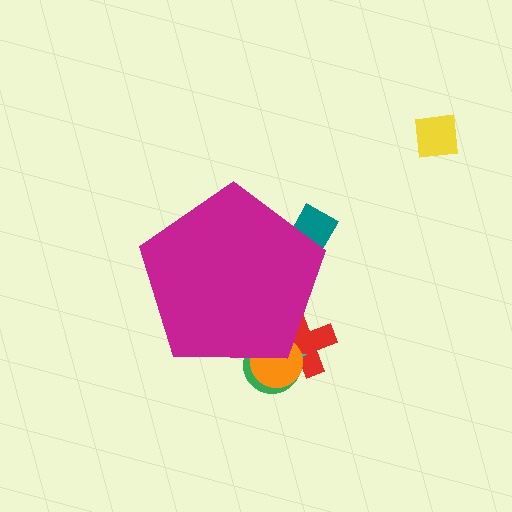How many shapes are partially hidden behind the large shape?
5 shapes are partially hidden.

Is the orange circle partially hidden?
Yes, the orange circle is partially hidden behind the magenta pentagon.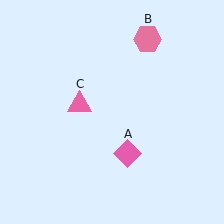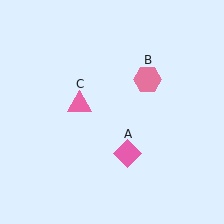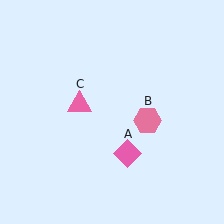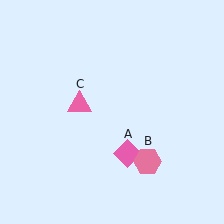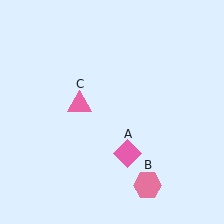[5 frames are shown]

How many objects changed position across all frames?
1 object changed position: pink hexagon (object B).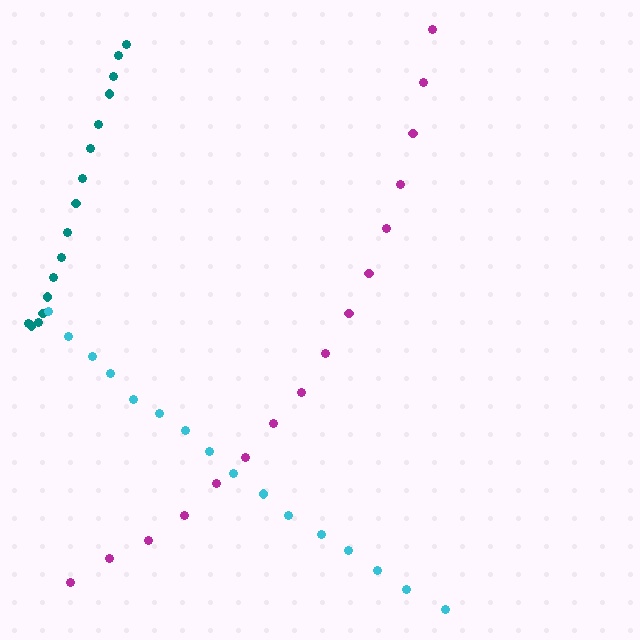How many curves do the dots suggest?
There are 3 distinct paths.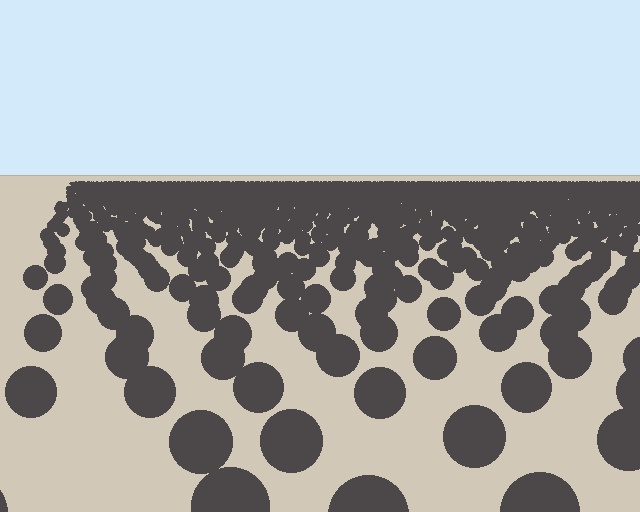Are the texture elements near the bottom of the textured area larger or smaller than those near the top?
Larger. Near the bottom, elements are closer to the viewer and appear at a bigger on-screen size.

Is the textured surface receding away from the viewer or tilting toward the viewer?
The surface is receding away from the viewer. Texture elements get smaller and denser toward the top.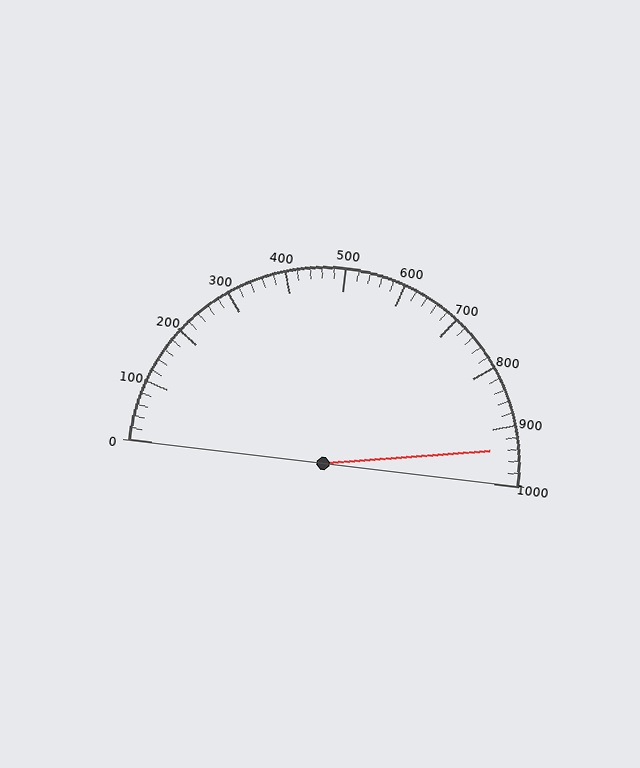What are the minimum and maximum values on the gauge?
The gauge ranges from 0 to 1000.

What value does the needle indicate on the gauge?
The needle indicates approximately 940.